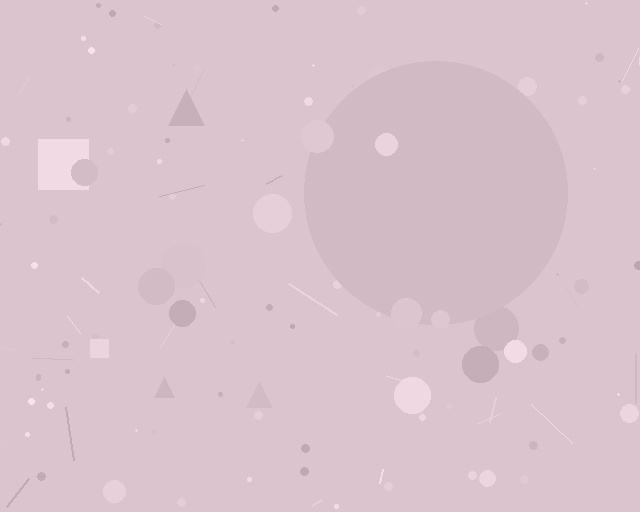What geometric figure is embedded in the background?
A circle is embedded in the background.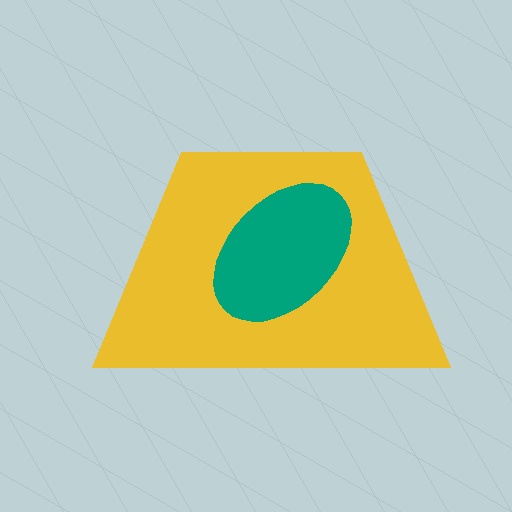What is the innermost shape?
The teal ellipse.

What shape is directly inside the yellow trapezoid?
The teal ellipse.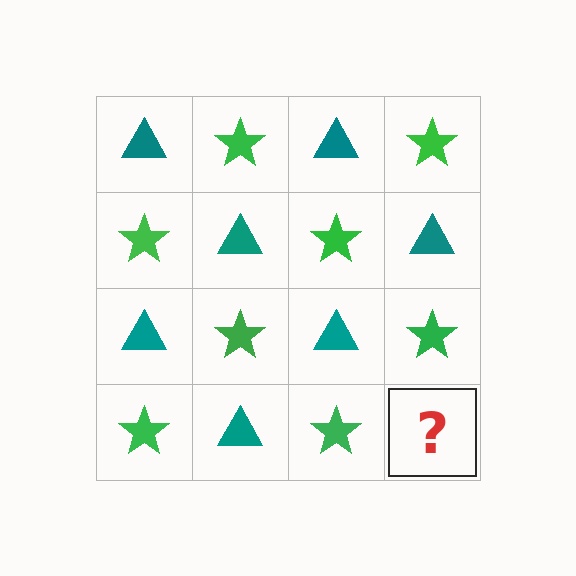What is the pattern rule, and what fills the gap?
The rule is that it alternates teal triangle and green star in a checkerboard pattern. The gap should be filled with a teal triangle.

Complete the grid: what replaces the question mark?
The question mark should be replaced with a teal triangle.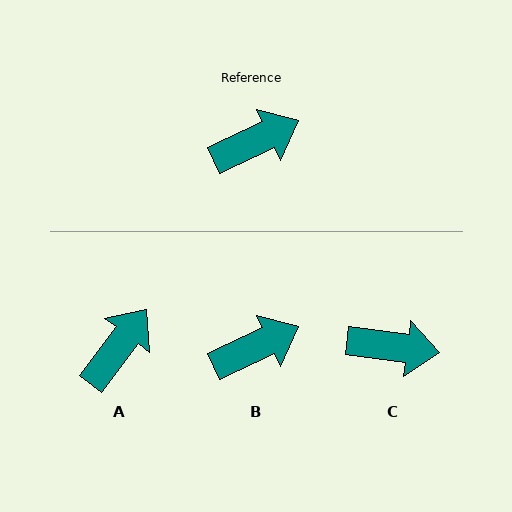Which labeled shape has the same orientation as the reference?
B.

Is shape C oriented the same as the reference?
No, it is off by about 33 degrees.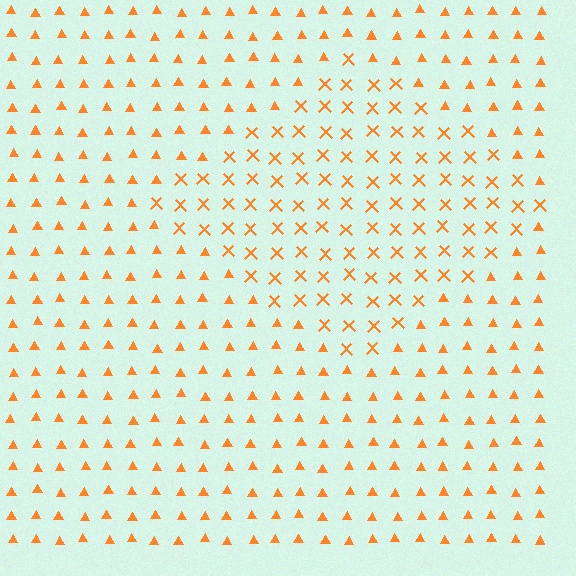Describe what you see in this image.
The image is filled with small orange elements arranged in a uniform grid. A diamond-shaped region contains X marks, while the surrounding area contains triangles. The boundary is defined purely by the change in element shape.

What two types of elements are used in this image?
The image uses X marks inside the diamond region and triangles outside it.